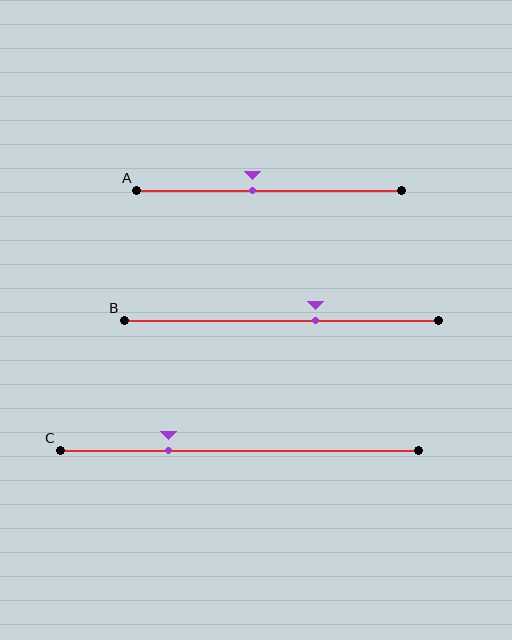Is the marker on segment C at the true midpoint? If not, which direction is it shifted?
No, the marker on segment C is shifted to the left by about 20% of the segment length.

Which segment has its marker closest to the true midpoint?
Segment A has its marker closest to the true midpoint.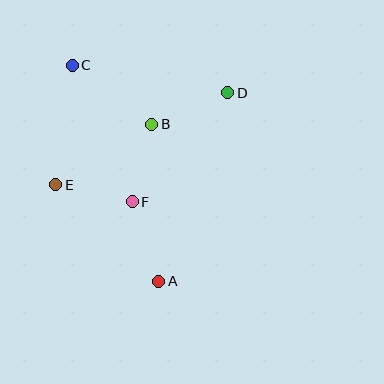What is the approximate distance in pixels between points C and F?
The distance between C and F is approximately 149 pixels.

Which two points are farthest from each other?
Points A and C are farthest from each other.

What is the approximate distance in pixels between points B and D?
The distance between B and D is approximately 82 pixels.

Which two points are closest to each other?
Points E and F are closest to each other.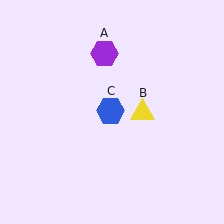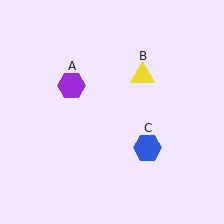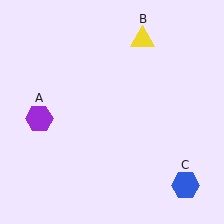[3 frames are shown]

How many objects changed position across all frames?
3 objects changed position: purple hexagon (object A), yellow triangle (object B), blue hexagon (object C).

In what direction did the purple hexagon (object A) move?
The purple hexagon (object A) moved down and to the left.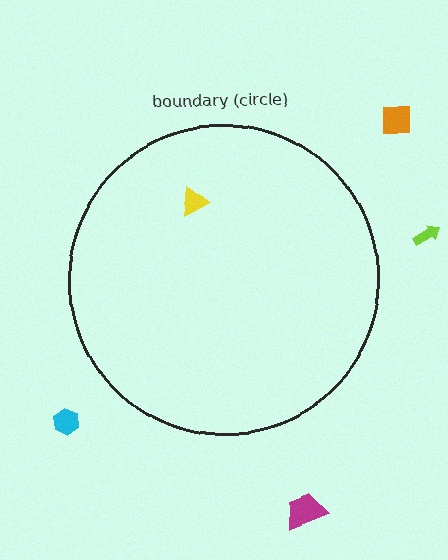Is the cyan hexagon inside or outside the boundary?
Outside.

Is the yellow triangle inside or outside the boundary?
Inside.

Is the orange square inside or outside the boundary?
Outside.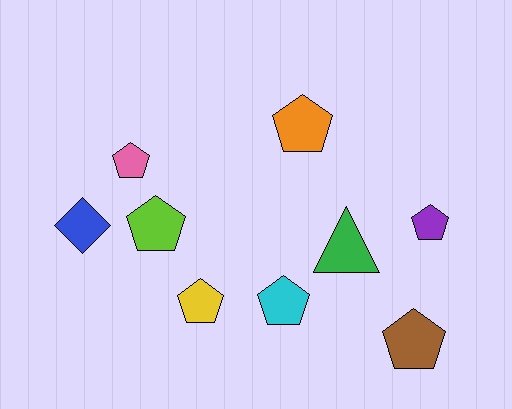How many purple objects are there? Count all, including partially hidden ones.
There is 1 purple object.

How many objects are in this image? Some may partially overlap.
There are 9 objects.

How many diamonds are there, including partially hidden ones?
There is 1 diamond.